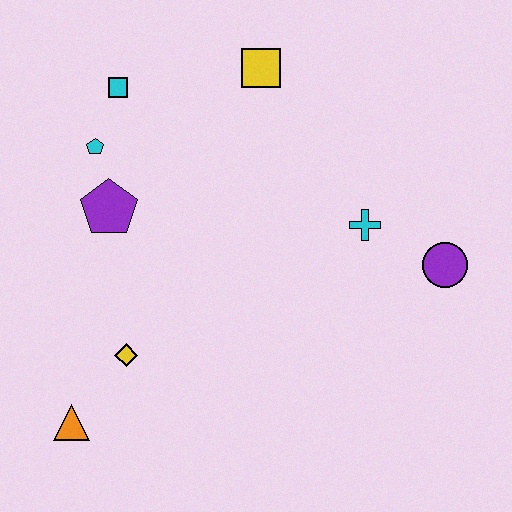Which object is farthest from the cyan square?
The purple circle is farthest from the cyan square.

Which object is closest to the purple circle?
The cyan cross is closest to the purple circle.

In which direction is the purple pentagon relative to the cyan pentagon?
The purple pentagon is below the cyan pentagon.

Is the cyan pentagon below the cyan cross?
No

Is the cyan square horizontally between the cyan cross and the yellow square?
No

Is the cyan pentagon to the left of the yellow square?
Yes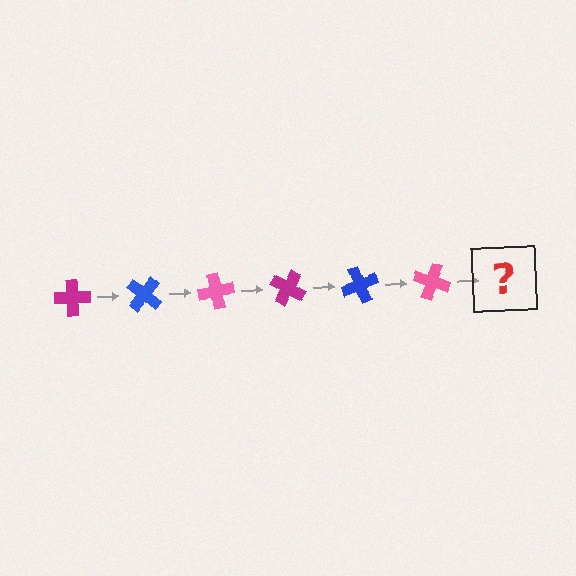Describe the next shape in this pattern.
It should be a magenta cross, rotated 240 degrees from the start.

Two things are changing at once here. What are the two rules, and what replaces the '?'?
The two rules are that it rotates 40 degrees each step and the color cycles through magenta, blue, and pink. The '?' should be a magenta cross, rotated 240 degrees from the start.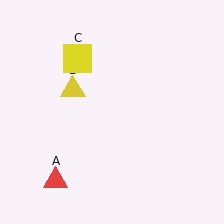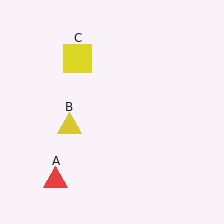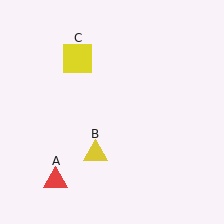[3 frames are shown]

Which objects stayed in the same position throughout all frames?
Red triangle (object A) and yellow square (object C) remained stationary.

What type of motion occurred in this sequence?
The yellow triangle (object B) rotated counterclockwise around the center of the scene.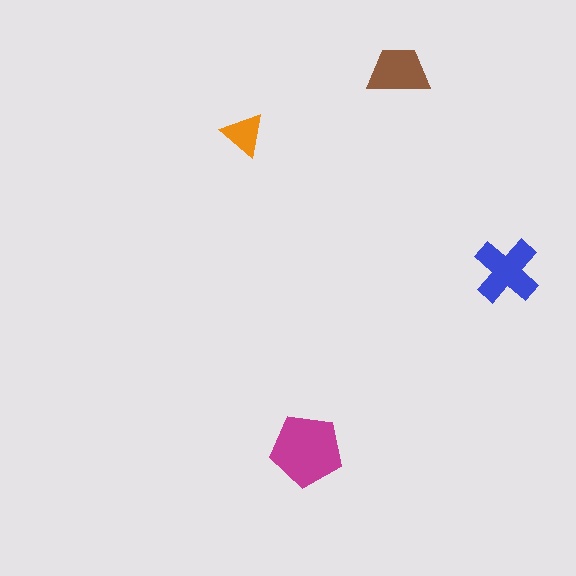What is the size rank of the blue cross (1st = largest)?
2nd.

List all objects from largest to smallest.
The magenta pentagon, the blue cross, the brown trapezoid, the orange triangle.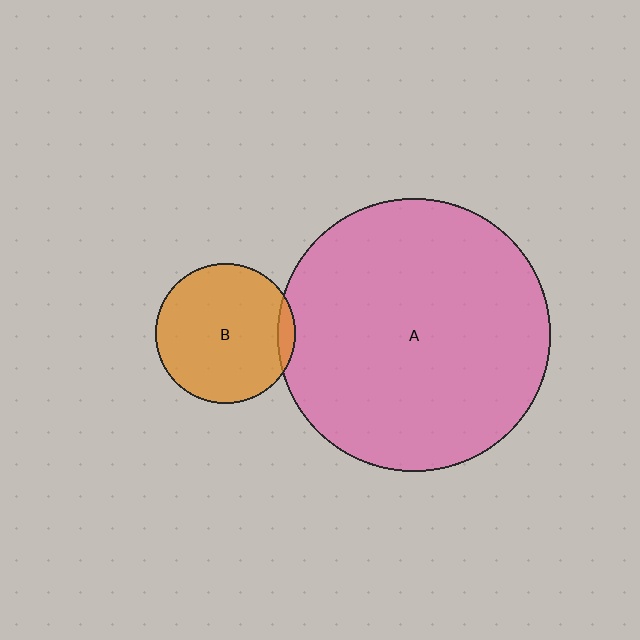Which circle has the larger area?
Circle A (pink).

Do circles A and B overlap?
Yes.